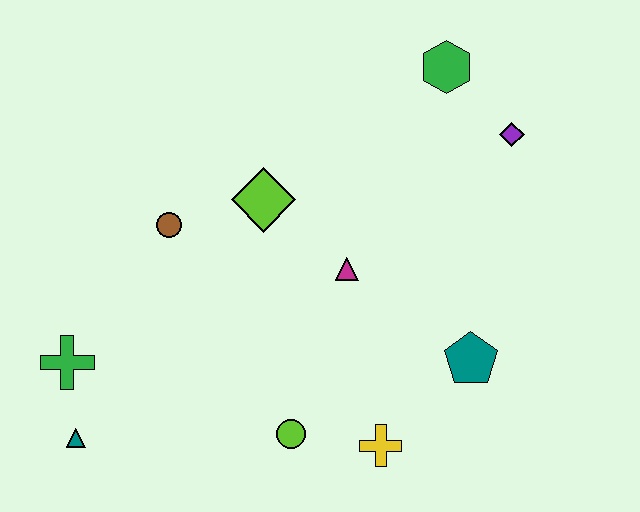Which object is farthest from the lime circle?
The green hexagon is farthest from the lime circle.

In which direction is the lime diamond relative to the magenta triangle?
The lime diamond is to the left of the magenta triangle.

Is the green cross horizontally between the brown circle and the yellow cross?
No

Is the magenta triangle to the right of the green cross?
Yes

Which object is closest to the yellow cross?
The lime circle is closest to the yellow cross.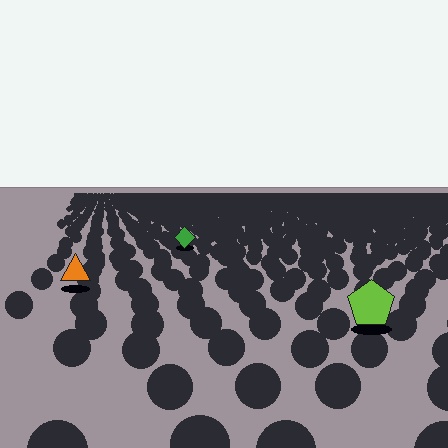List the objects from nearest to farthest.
From nearest to farthest: the lime pentagon, the orange triangle, the green diamond.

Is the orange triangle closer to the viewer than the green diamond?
Yes. The orange triangle is closer — you can tell from the texture gradient: the ground texture is coarser near it.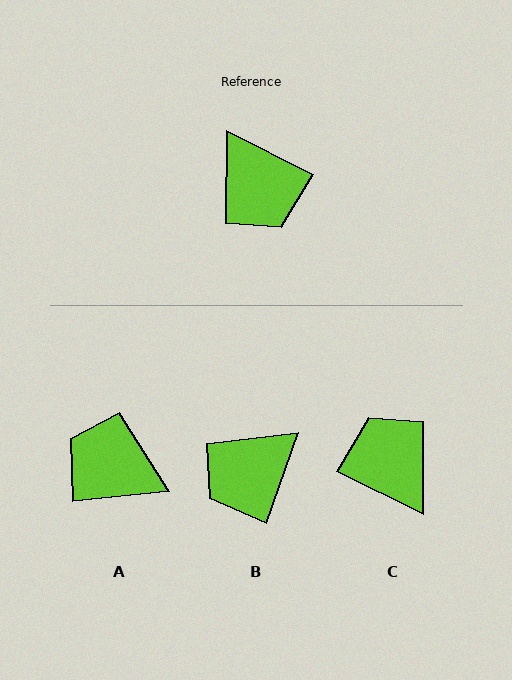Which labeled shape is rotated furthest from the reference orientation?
C, about 180 degrees away.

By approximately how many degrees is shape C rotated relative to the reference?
Approximately 180 degrees clockwise.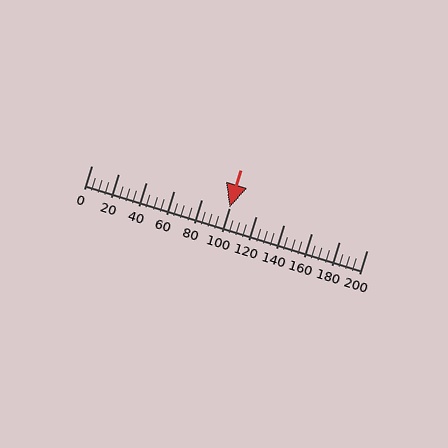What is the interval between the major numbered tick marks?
The major tick marks are spaced 20 units apart.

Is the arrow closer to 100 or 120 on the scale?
The arrow is closer to 100.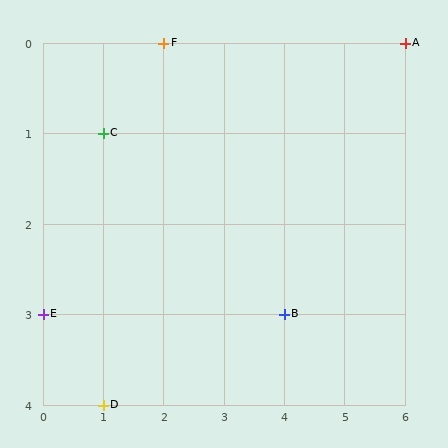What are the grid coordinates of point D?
Point D is at grid coordinates (1, 4).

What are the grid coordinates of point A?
Point A is at grid coordinates (6, 0).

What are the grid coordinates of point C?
Point C is at grid coordinates (1, 1).